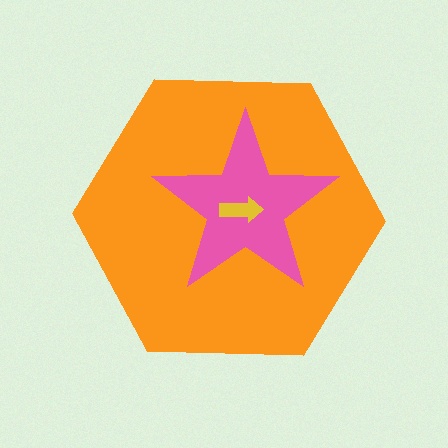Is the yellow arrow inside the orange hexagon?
Yes.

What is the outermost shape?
The orange hexagon.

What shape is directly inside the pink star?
The yellow arrow.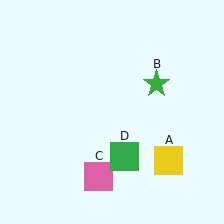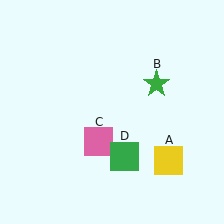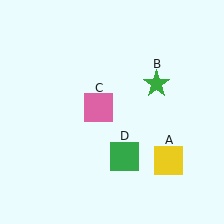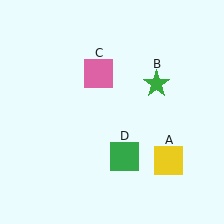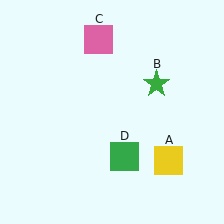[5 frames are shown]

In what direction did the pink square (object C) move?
The pink square (object C) moved up.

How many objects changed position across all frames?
1 object changed position: pink square (object C).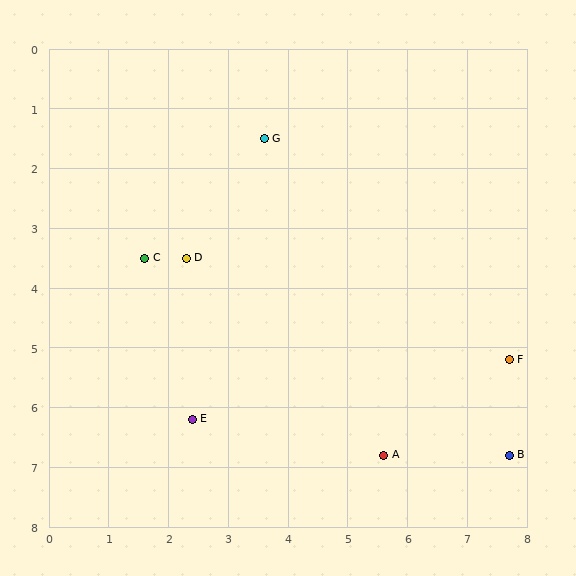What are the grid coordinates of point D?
Point D is at approximately (2.3, 3.5).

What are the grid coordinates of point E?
Point E is at approximately (2.4, 6.2).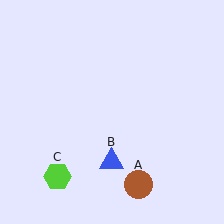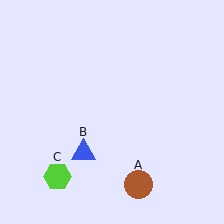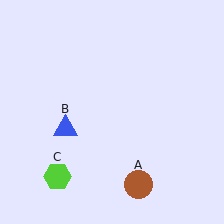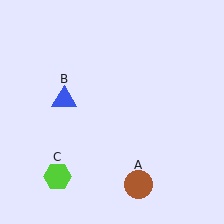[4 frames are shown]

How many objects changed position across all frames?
1 object changed position: blue triangle (object B).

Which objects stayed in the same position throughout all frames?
Brown circle (object A) and lime hexagon (object C) remained stationary.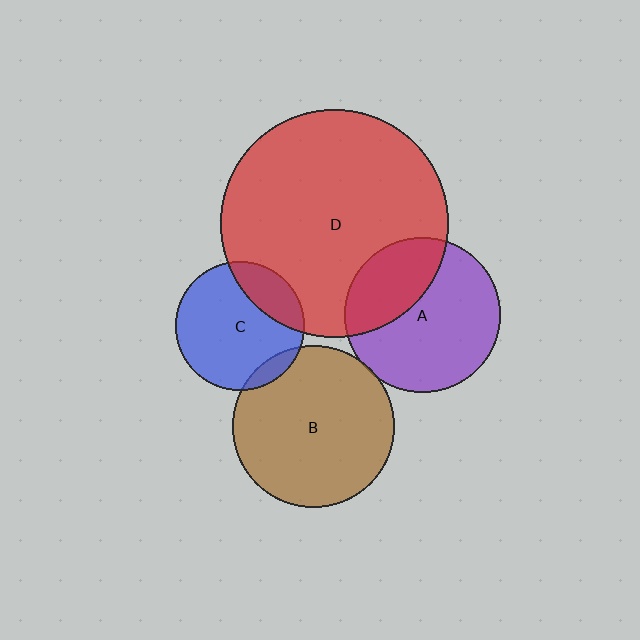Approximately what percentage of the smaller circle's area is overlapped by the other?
Approximately 5%.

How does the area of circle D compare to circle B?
Approximately 2.0 times.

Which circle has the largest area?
Circle D (red).